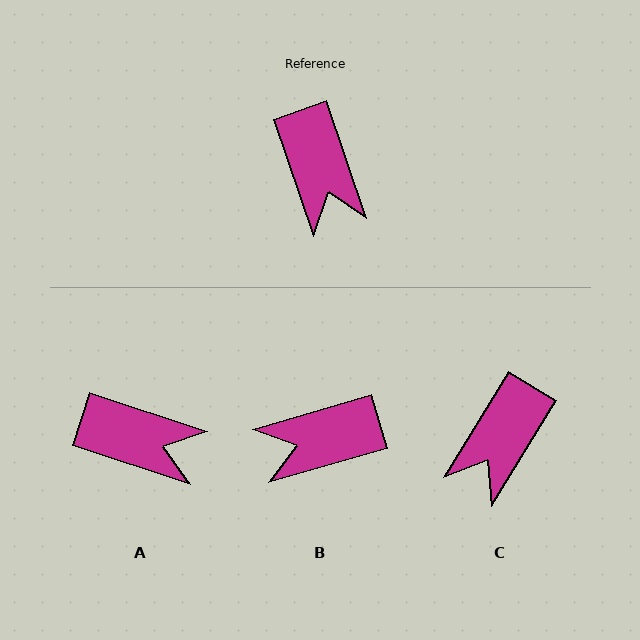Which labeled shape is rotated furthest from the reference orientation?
B, about 93 degrees away.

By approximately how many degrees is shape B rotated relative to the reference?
Approximately 93 degrees clockwise.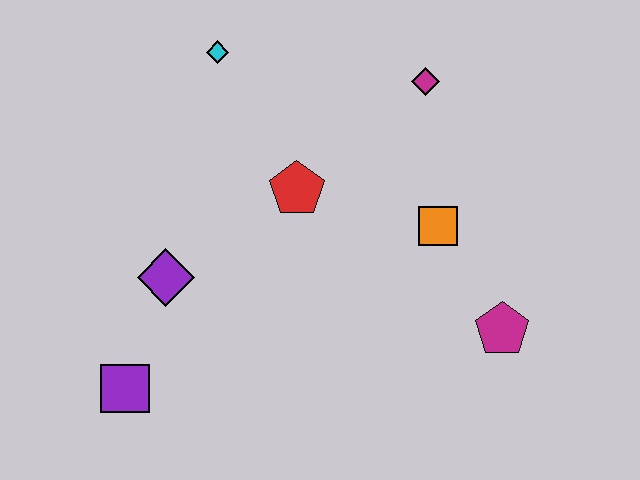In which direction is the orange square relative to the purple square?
The orange square is to the right of the purple square.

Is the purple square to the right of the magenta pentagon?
No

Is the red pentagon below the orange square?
No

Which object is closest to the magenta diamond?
The orange square is closest to the magenta diamond.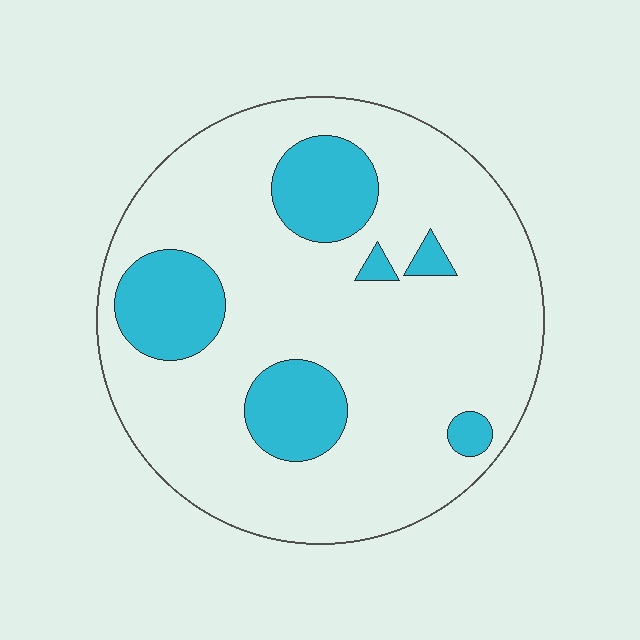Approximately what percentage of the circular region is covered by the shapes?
Approximately 20%.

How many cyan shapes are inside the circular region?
6.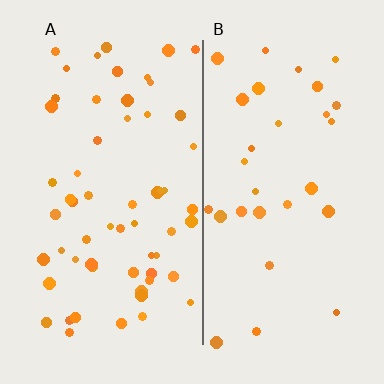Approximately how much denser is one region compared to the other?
Approximately 1.9× — region A over region B.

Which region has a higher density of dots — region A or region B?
A (the left).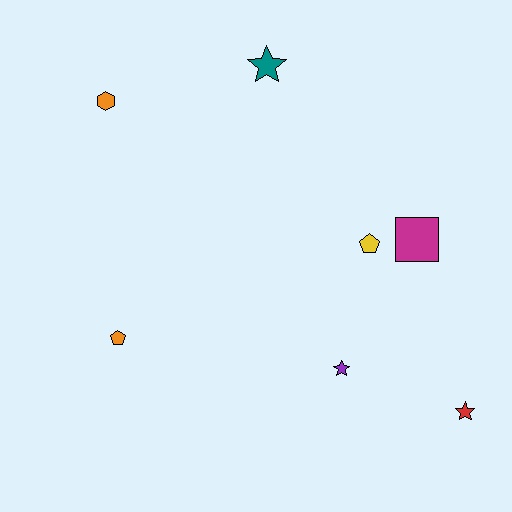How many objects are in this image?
There are 7 objects.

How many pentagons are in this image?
There are 2 pentagons.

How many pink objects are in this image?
There are no pink objects.